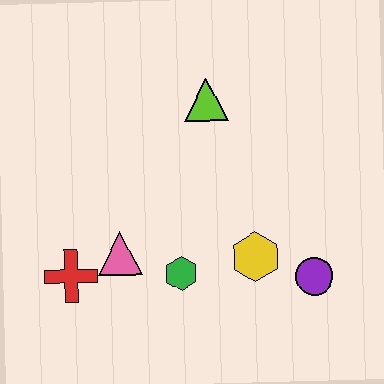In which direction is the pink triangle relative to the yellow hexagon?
The pink triangle is to the left of the yellow hexagon.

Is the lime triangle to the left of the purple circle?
Yes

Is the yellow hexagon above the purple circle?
Yes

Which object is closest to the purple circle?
The yellow hexagon is closest to the purple circle.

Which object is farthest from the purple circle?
The red cross is farthest from the purple circle.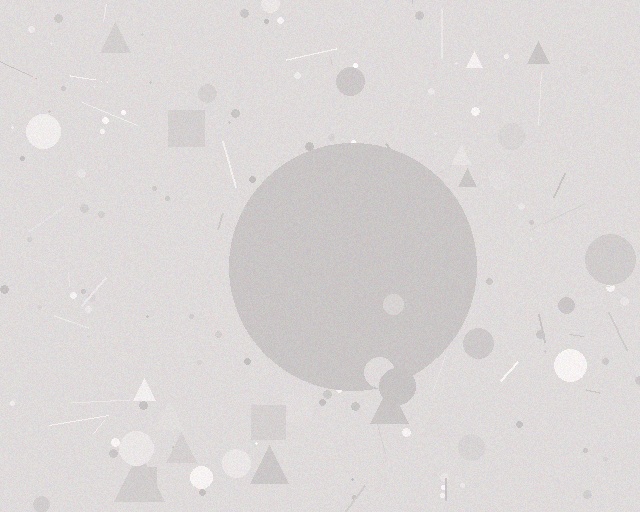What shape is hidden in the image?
A circle is hidden in the image.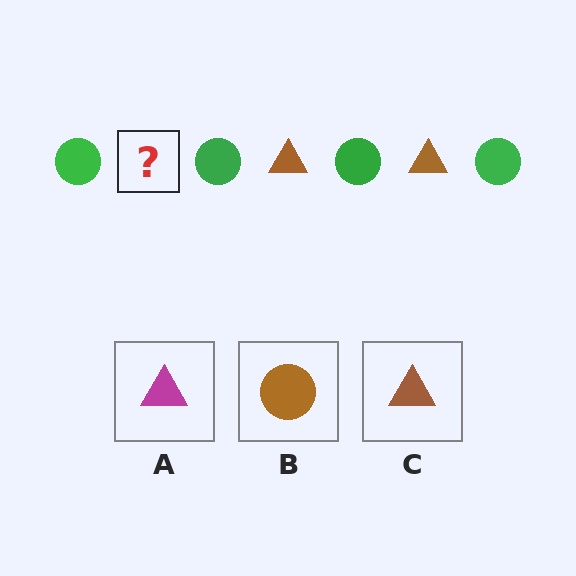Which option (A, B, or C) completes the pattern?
C.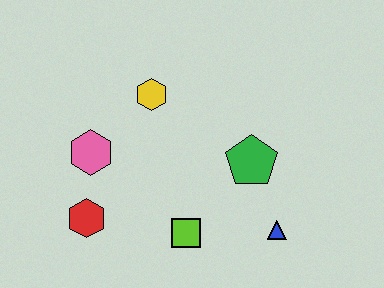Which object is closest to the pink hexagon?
The red hexagon is closest to the pink hexagon.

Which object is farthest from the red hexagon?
The blue triangle is farthest from the red hexagon.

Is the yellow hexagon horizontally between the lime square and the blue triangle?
No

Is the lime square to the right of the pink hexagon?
Yes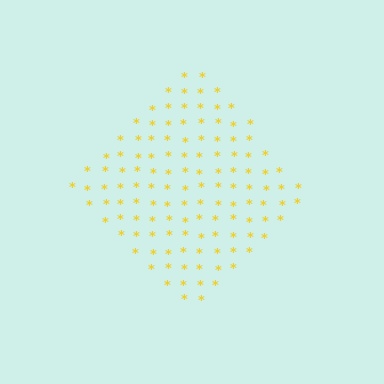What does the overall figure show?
The overall figure shows a diamond.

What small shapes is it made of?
It is made of small asterisks.